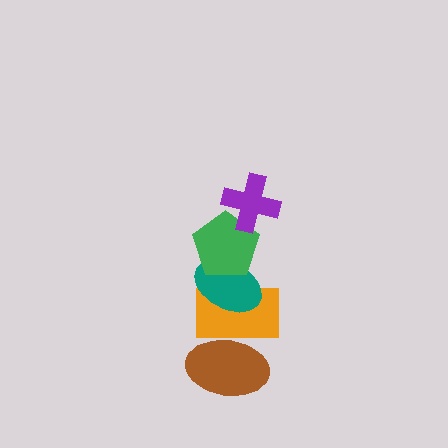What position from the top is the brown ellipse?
The brown ellipse is 5th from the top.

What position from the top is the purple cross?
The purple cross is 1st from the top.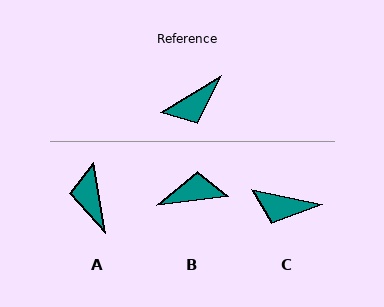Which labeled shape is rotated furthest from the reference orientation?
B, about 156 degrees away.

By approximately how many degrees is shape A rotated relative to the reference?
Approximately 112 degrees clockwise.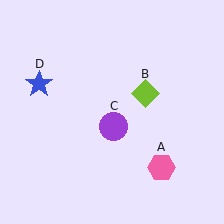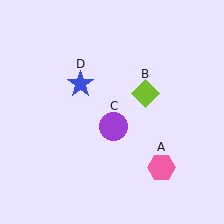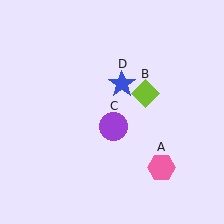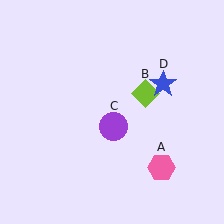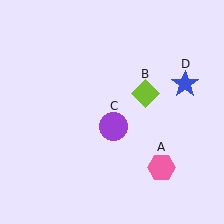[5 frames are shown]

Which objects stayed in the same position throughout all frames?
Pink hexagon (object A) and lime diamond (object B) and purple circle (object C) remained stationary.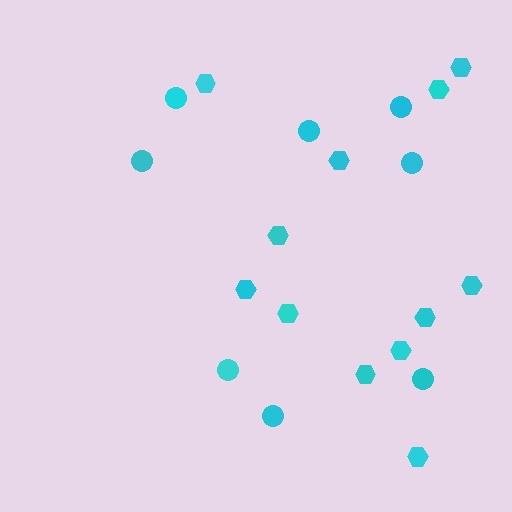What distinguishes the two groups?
There are 2 groups: one group of hexagons (12) and one group of circles (8).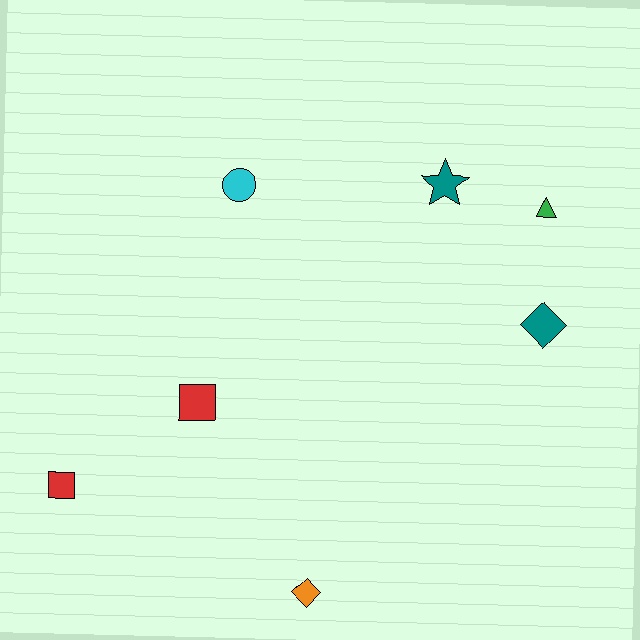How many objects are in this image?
There are 7 objects.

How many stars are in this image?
There is 1 star.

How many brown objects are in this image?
There are no brown objects.